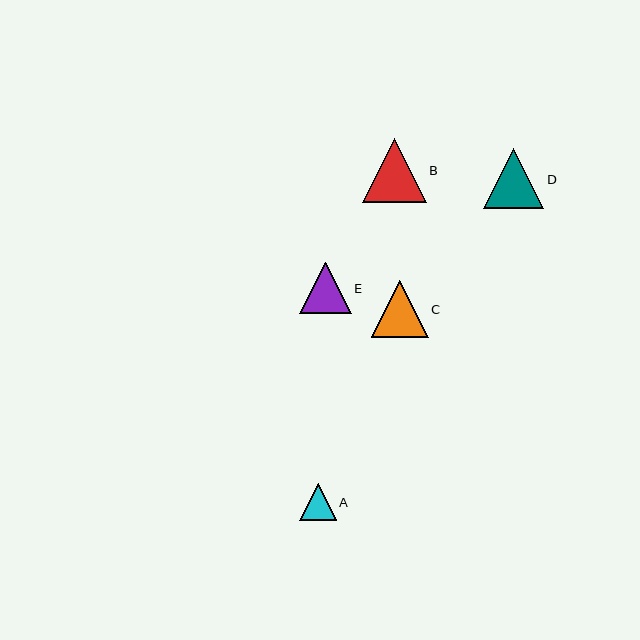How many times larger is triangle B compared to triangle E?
Triangle B is approximately 1.2 times the size of triangle E.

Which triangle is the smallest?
Triangle A is the smallest with a size of approximately 36 pixels.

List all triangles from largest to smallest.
From largest to smallest: B, D, C, E, A.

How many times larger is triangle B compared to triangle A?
Triangle B is approximately 1.8 times the size of triangle A.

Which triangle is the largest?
Triangle B is the largest with a size of approximately 64 pixels.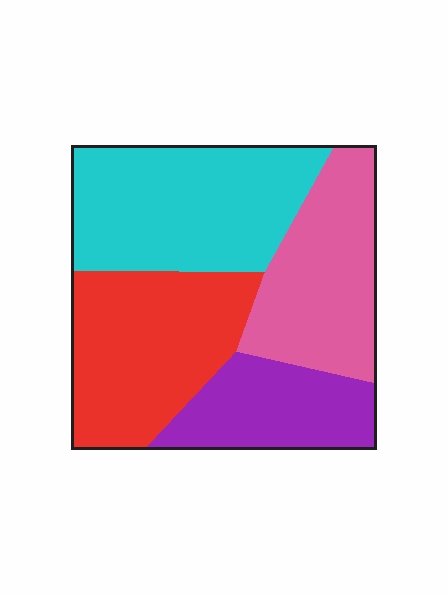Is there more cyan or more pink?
Cyan.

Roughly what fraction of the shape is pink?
Pink takes up less than a quarter of the shape.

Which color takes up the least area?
Purple, at roughly 15%.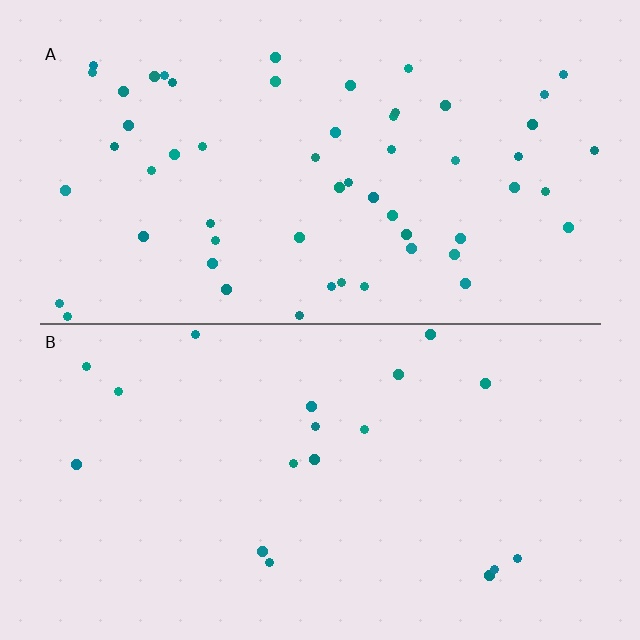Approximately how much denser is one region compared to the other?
Approximately 3.0× — region A over region B.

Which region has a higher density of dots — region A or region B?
A (the top).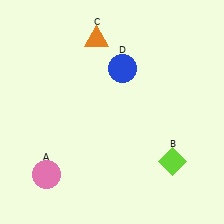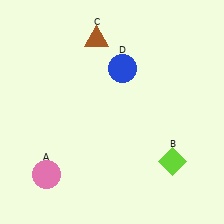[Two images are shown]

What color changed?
The triangle (C) changed from orange in Image 1 to brown in Image 2.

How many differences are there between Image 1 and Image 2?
There is 1 difference between the two images.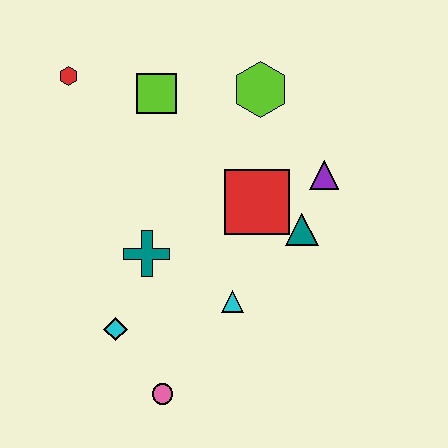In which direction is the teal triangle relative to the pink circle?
The teal triangle is above the pink circle.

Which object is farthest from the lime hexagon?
The pink circle is farthest from the lime hexagon.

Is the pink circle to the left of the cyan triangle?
Yes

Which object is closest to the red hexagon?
The lime square is closest to the red hexagon.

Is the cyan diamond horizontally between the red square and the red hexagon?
Yes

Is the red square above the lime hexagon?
No